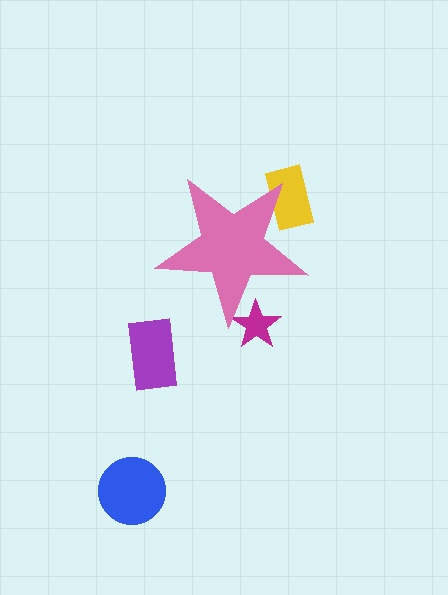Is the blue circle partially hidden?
No, the blue circle is fully visible.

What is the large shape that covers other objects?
A pink star.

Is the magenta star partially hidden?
Yes, the magenta star is partially hidden behind the pink star.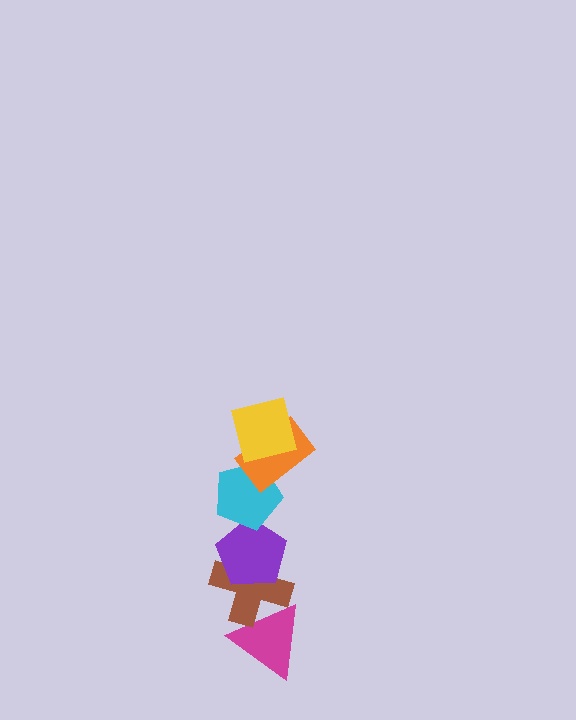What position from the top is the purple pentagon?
The purple pentagon is 4th from the top.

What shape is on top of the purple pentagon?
The cyan pentagon is on top of the purple pentagon.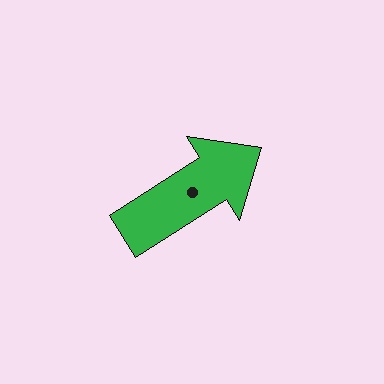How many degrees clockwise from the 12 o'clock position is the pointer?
Approximately 57 degrees.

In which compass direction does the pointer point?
Northeast.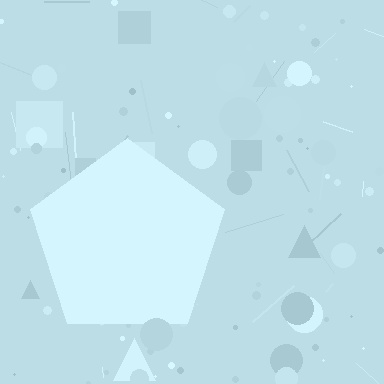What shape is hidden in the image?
A pentagon is hidden in the image.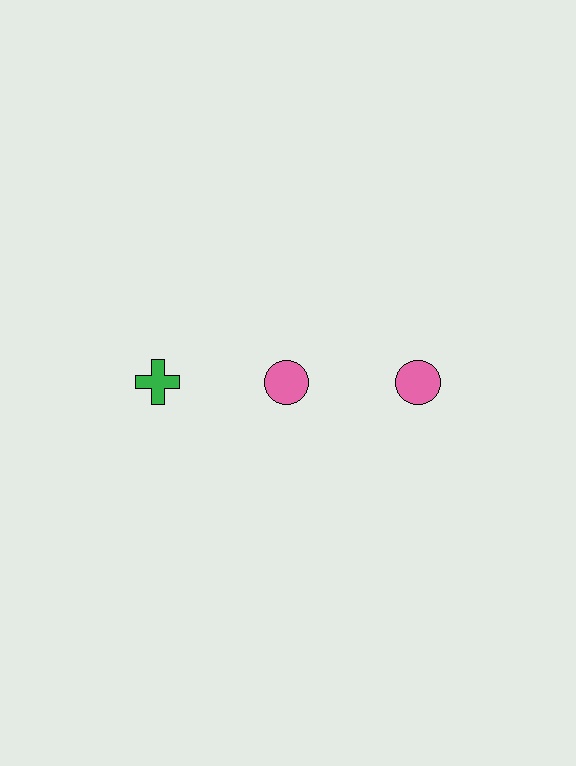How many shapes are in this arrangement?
There are 3 shapes arranged in a grid pattern.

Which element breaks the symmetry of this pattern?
The green cross in the top row, leftmost column breaks the symmetry. All other shapes are pink circles.